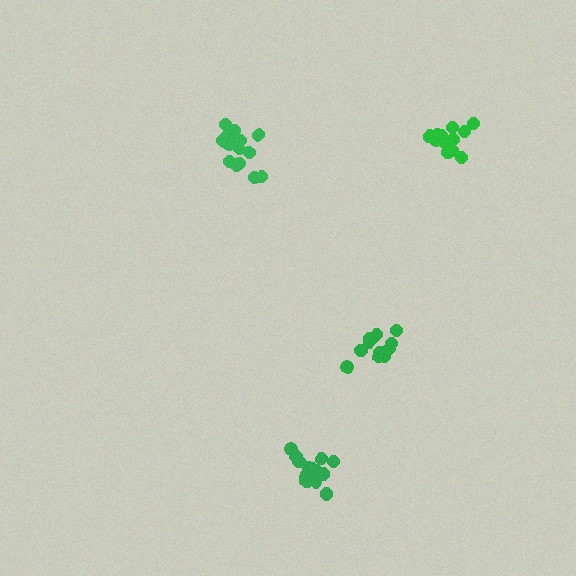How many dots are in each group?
Group 1: 18 dots, Group 2: 12 dots, Group 3: 15 dots, Group 4: 13 dots (58 total).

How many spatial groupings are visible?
There are 4 spatial groupings.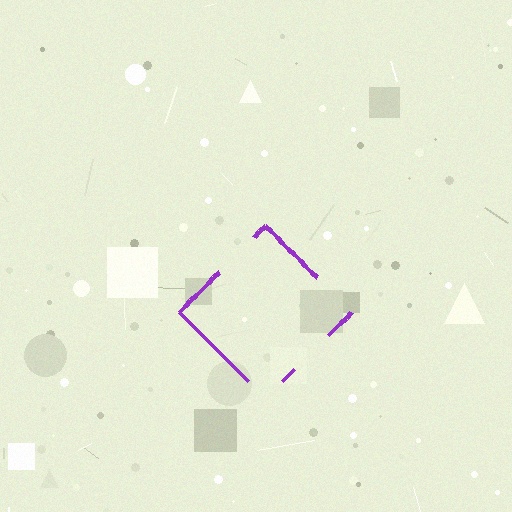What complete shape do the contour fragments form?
The contour fragments form a diamond.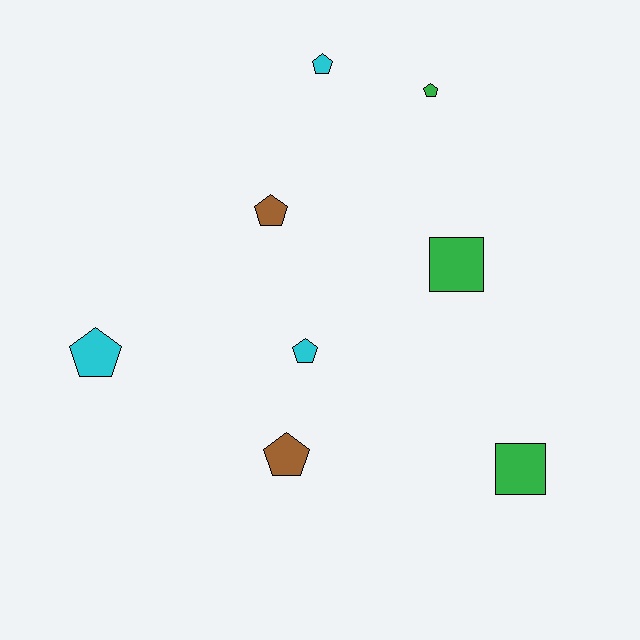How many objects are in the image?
There are 8 objects.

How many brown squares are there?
There are no brown squares.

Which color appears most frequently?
Cyan, with 3 objects.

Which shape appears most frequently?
Pentagon, with 6 objects.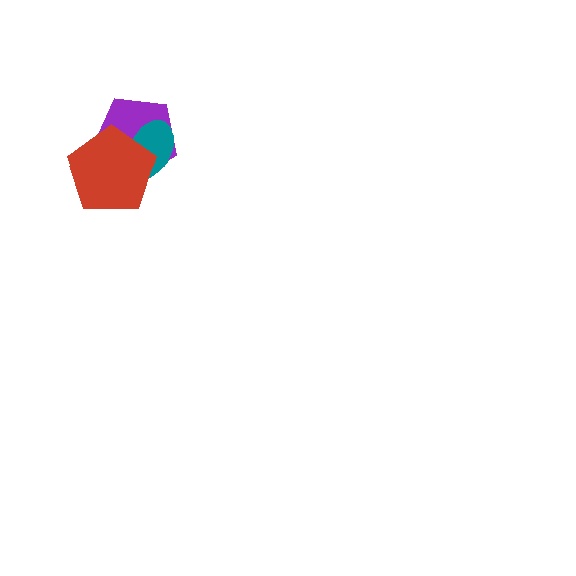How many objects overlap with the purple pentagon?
2 objects overlap with the purple pentagon.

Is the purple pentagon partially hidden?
Yes, it is partially covered by another shape.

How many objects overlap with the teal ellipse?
2 objects overlap with the teal ellipse.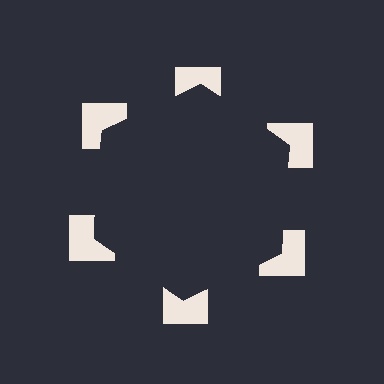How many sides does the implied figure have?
6 sides.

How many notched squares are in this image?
There are 6 — one at each vertex of the illusory hexagon.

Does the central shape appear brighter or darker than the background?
It typically appears slightly darker than the background, even though no actual brightness change is drawn.